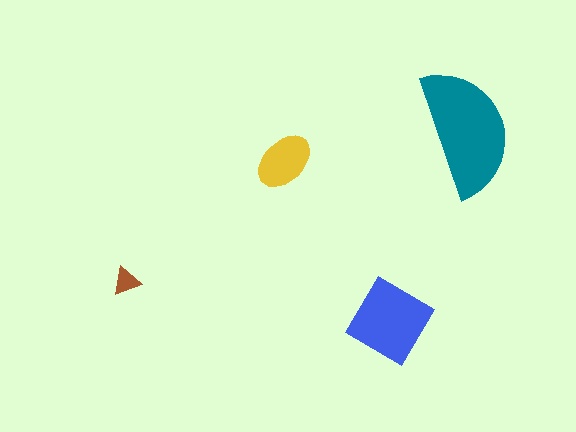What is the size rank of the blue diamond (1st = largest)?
2nd.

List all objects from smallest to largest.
The brown triangle, the yellow ellipse, the blue diamond, the teal semicircle.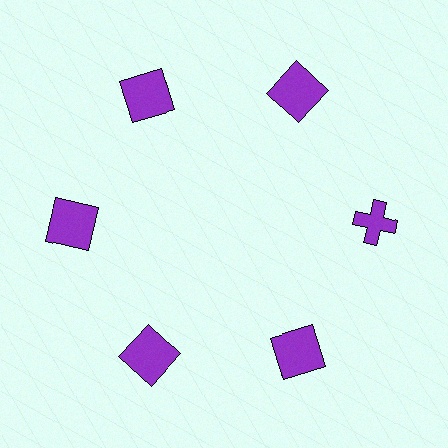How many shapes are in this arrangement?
There are 6 shapes arranged in a ring pattern.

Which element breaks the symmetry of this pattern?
The purple cross at roughly the 3 o'clock position breaks the symmetry. All other shapes are purple squares.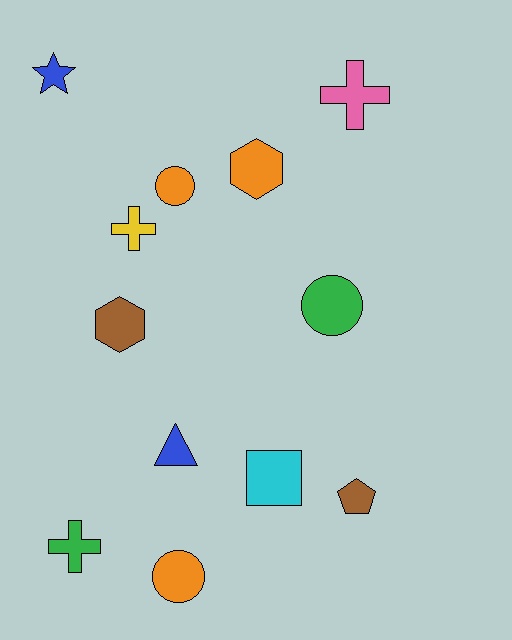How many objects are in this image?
There are 12 objects.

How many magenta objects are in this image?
There are no magenta objects.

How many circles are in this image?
There are 3 circles.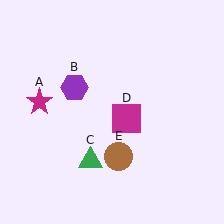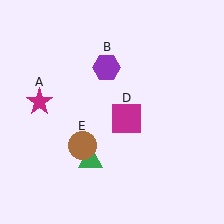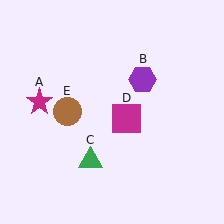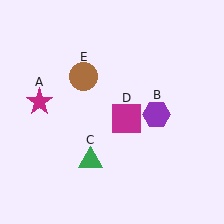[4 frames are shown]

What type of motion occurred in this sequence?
The purple hexagon (object B), brown circle (object E) rotated clockwise around the center of the scene.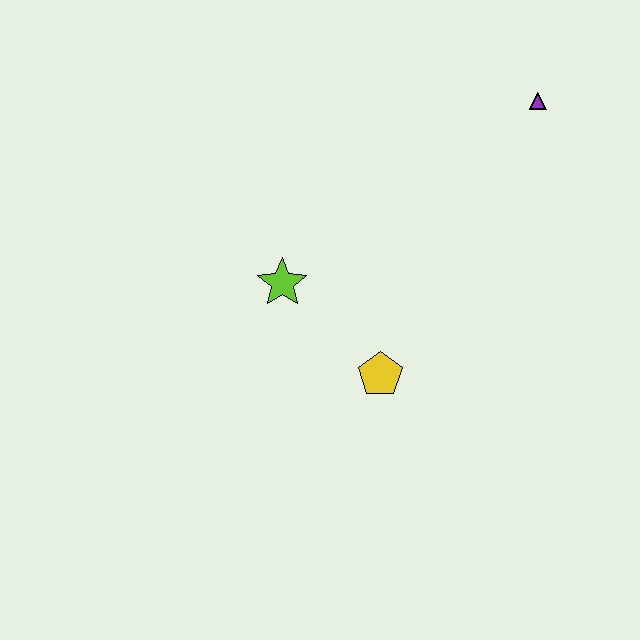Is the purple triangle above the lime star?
Yes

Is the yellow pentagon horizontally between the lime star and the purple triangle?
Yes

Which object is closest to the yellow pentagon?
The lime star is closest to the yellow pentagon.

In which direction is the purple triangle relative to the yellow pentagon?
The purple triangle is above the yellow pentagon.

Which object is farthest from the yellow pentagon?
The purple triangle is farthest from the yellow pentagon.